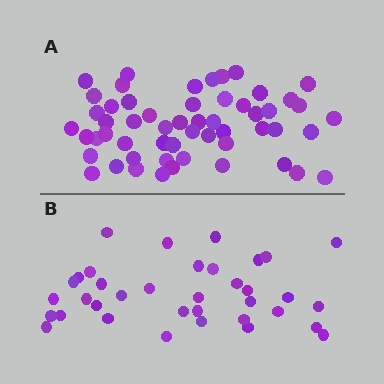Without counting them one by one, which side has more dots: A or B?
Region A (the top region) has more dots.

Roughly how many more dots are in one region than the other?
Region A has approximately 20 more dots than region B.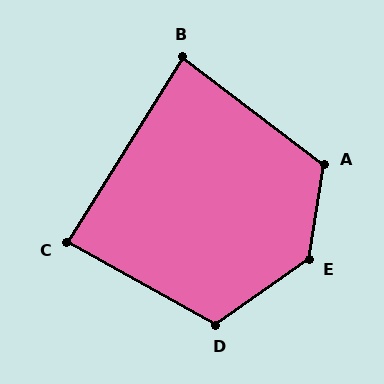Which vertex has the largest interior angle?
E, at approximately 134 degrees.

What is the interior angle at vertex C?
Approximately 87 degrees (approximately right).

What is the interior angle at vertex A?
Approximately 118 degrees (obtuse).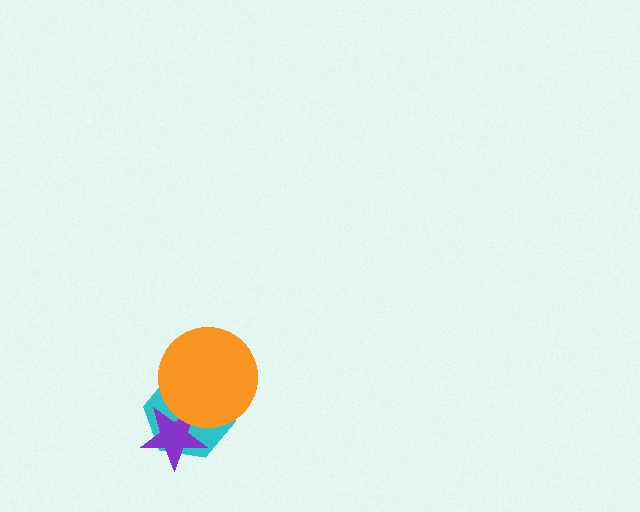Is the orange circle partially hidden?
No, no other shape covers it.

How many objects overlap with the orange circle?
2 objects overlap with the orange circle.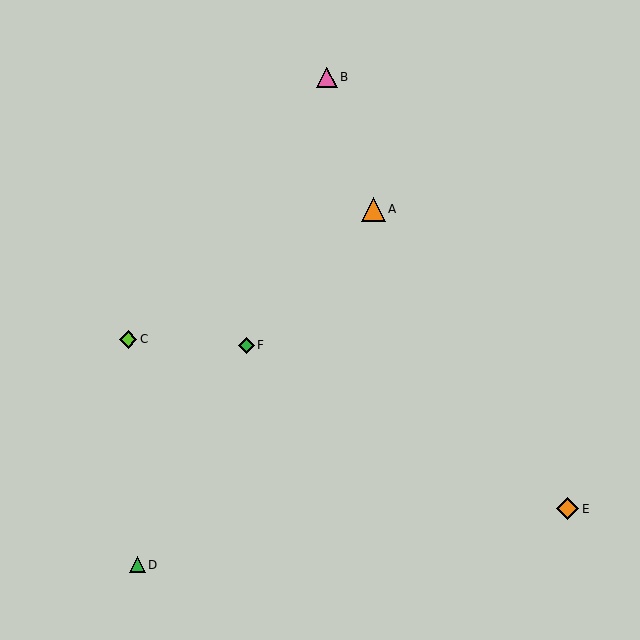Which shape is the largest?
The orange triangle (labeled A) is the largest.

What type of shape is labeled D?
Shape D is a green triangle.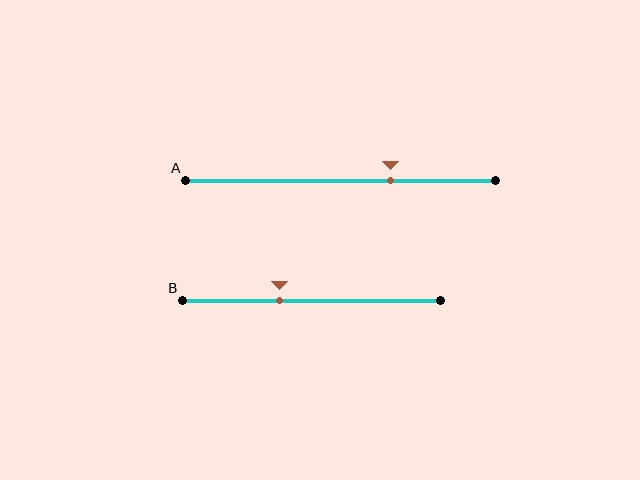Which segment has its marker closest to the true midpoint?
Segment B has its marker closest to the true midpoint.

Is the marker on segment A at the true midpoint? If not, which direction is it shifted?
No, the marker on segment A is shifted to the right by about 16% of the segment length.